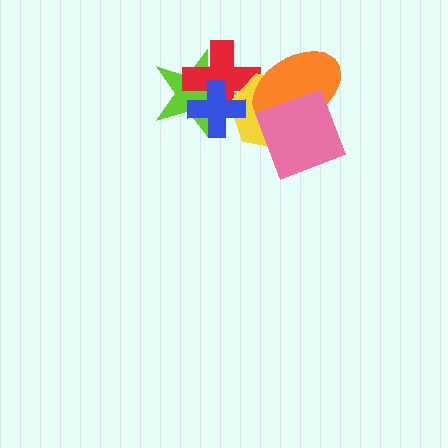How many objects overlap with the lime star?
3 objects overlap with the lime star.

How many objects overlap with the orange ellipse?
3 objects overlap with the orange ellipse.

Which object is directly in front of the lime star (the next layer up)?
The red cross is directly in front of the lime star.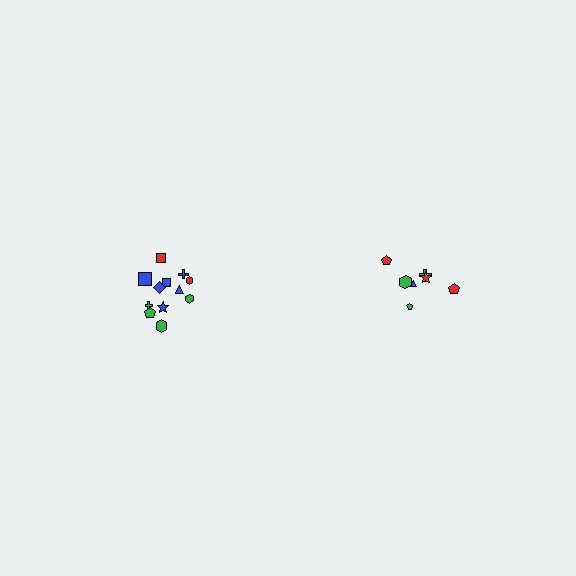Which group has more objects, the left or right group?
The left group.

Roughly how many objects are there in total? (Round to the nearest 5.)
Roughly 20 objects in total.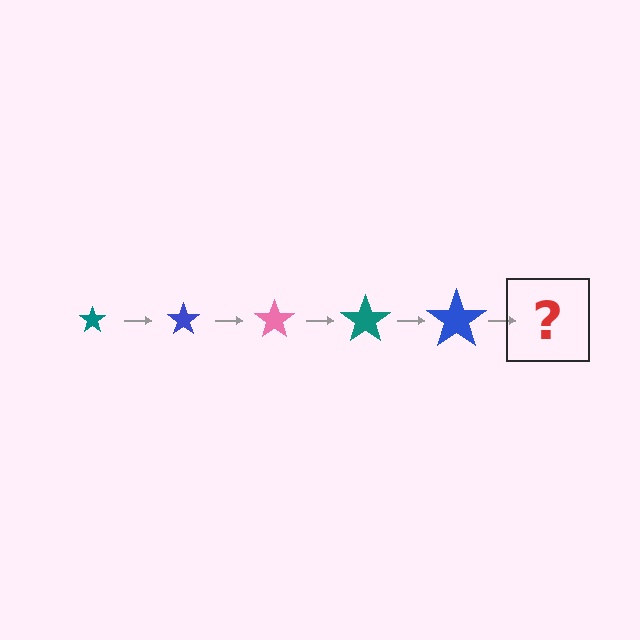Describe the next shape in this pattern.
It should be a pink star, larger than the previous one.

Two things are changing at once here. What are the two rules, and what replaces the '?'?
The two rules are that the star grows larger each step and the color cycles through teal, blue, and pink. The '?' should be a pink star, larger than the previous one.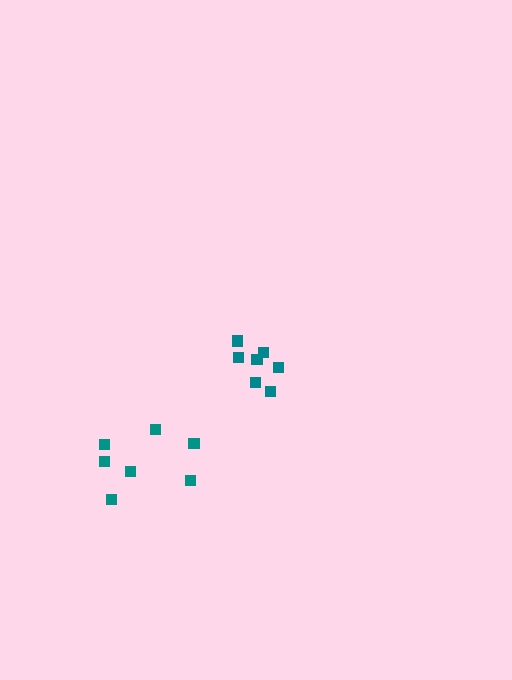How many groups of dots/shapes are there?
There are 2 groups.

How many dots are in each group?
Group 1: 7 dots, Group 2: 7 dots (14 total).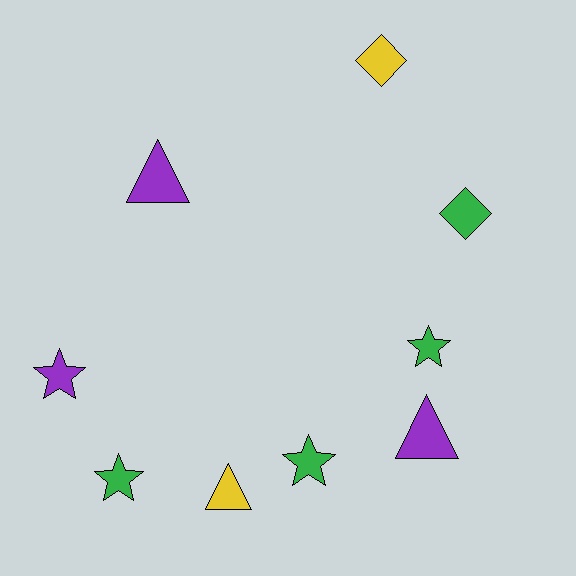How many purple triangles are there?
There are 2 purple triangles.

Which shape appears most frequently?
Star, with 4 objects.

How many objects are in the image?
There are 9 objects.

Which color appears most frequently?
Green, with 4 objects.